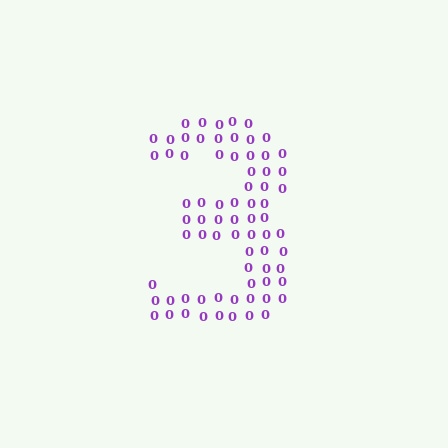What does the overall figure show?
The overall figure shows the digit 3.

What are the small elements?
The small elements are digit 0's.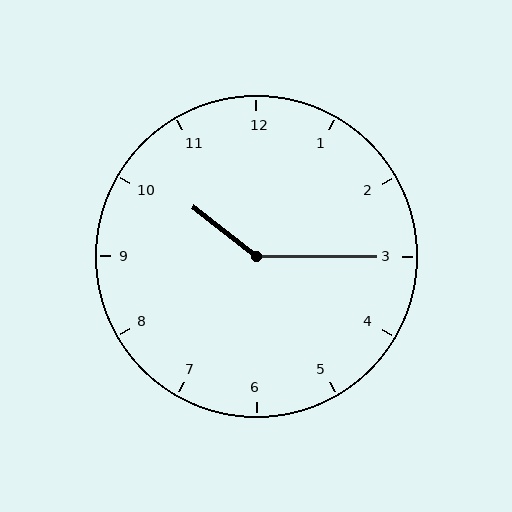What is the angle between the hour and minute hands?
Approximately 142 degrees.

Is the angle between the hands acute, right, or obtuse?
It is obtuse.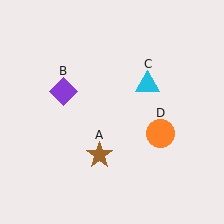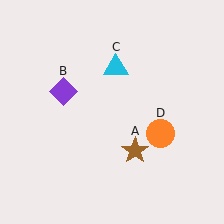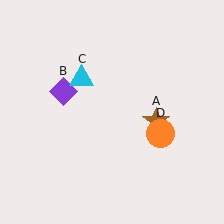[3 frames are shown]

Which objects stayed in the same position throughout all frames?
Purple diamond (object B) and orange circle (object D) remained stationary.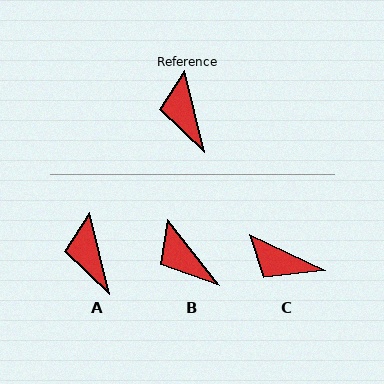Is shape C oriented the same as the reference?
No, it is off by about 51 degrees.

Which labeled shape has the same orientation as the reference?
A.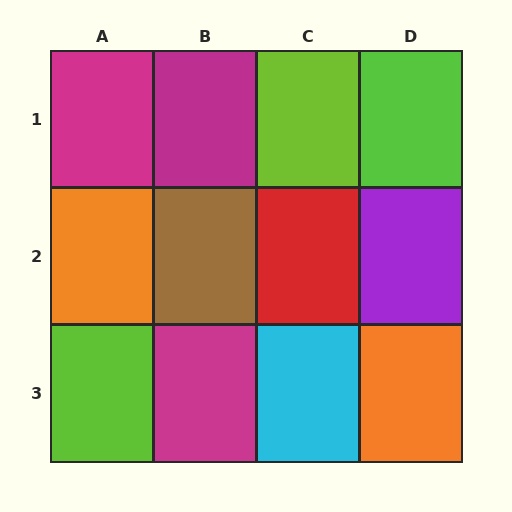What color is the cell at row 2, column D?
Purple.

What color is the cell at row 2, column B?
Brown.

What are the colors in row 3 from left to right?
Lime, magenta, cyan, orange.